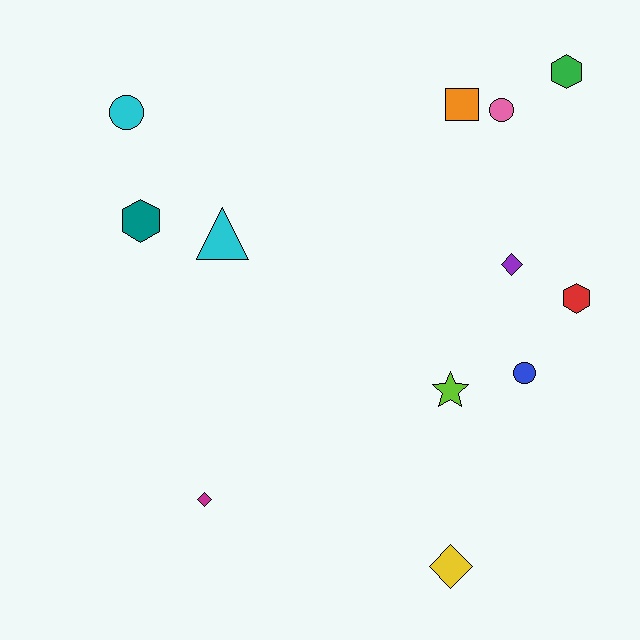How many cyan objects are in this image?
There are 2 cyan objects.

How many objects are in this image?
There are 12 objects.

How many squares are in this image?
There is 1 square.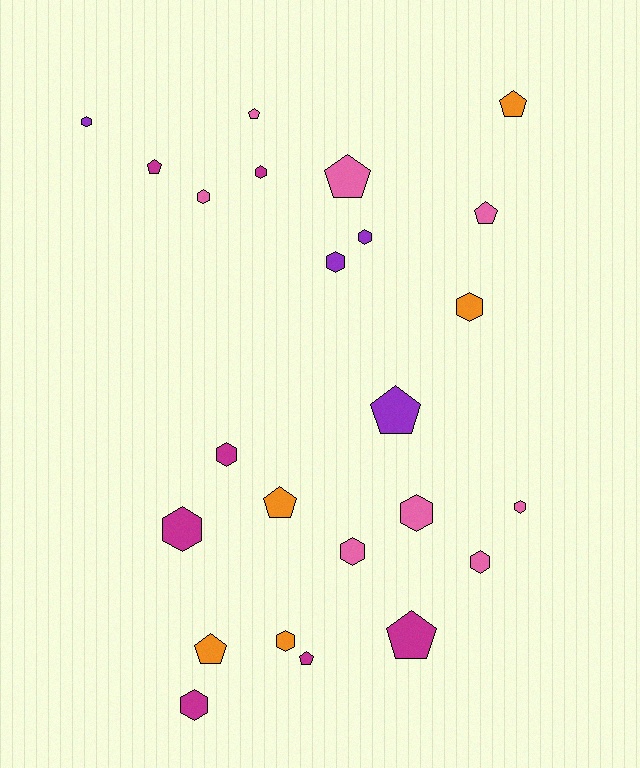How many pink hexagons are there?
There are 5 pink hexagons.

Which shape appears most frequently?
Hexagon, with 14 objects.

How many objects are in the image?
There are 24 objects.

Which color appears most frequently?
Pink, with 8 objects.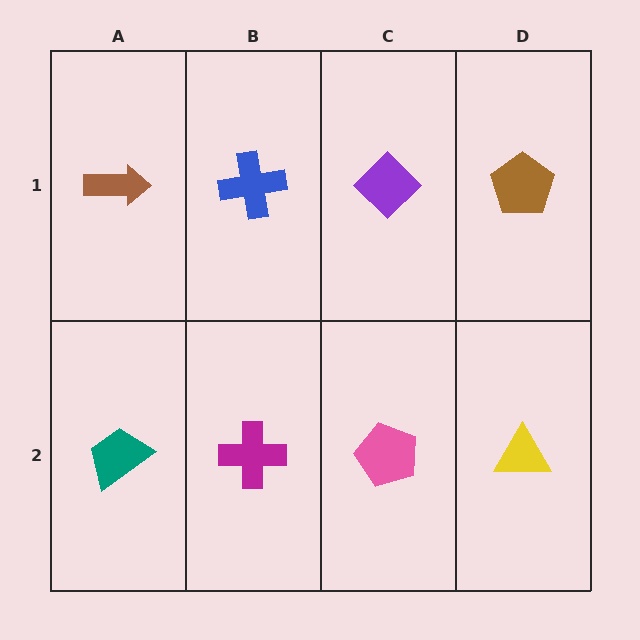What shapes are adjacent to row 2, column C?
A purple diamond (row 1, column C), a magenta cross (row 2, column B), a yellow triangle (row 2, column D).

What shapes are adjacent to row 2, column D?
A brown pentagon (row 1, column D), a pink pentagon (row 2, column C).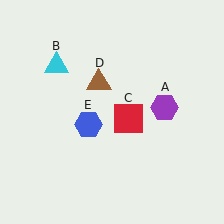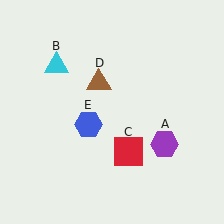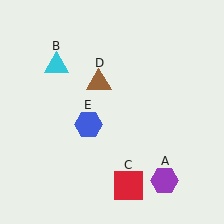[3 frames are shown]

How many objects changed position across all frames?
2 objects changed position: purple hexagon (object A), red square (object C).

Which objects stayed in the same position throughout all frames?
Cyan triangle (object B) and brown triangle (object D) and blue hexagon (object E) remained stationary.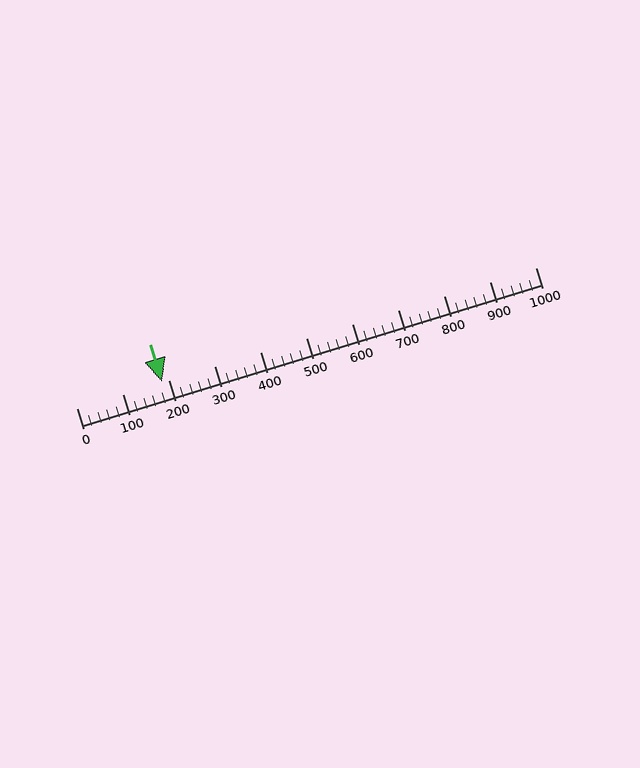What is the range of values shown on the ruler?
The ruler shows values from 0 to 1000.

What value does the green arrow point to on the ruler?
The green arrow points to approximately 186.